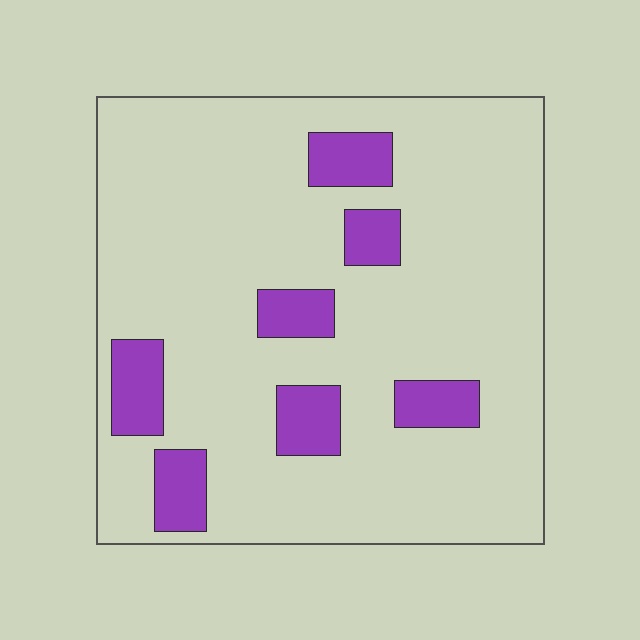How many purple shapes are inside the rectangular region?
7.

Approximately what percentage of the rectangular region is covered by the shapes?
Approximately 15%.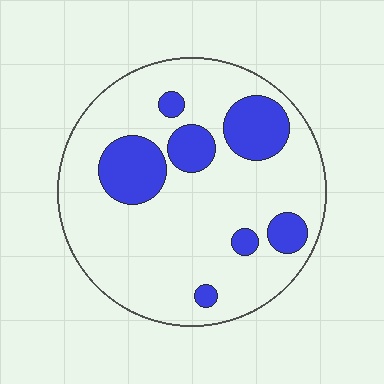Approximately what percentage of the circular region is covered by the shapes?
Approximately 20%.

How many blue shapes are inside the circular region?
7.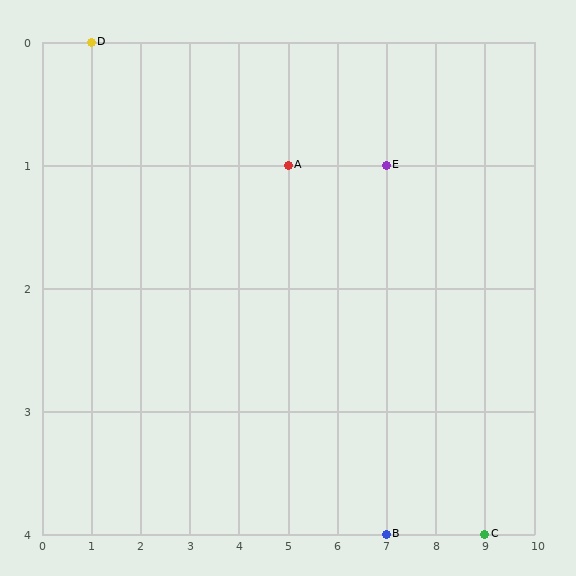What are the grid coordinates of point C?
Point C is at grid coordinates (9, 4).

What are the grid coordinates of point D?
Point D is at grid coordinates (1, 0).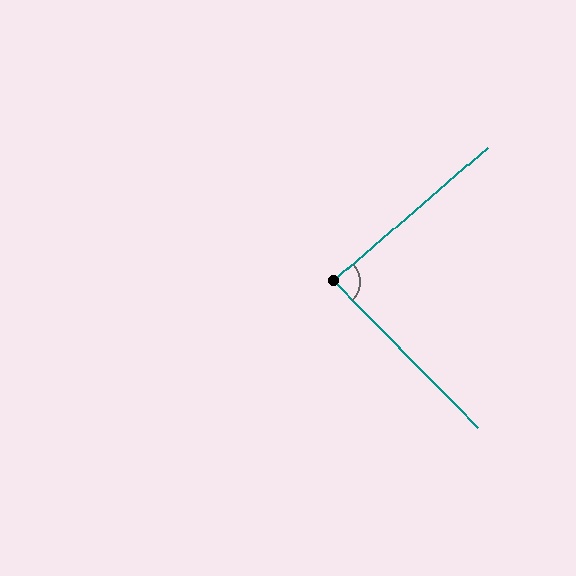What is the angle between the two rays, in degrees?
Approximately 86 degrees.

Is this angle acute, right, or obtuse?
It is approximately a right angle.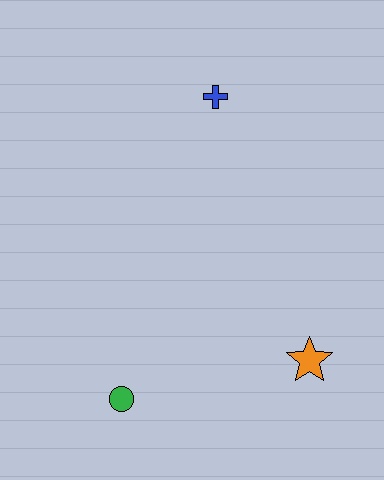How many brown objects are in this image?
There are no brown objects.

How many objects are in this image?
There are 3 objects.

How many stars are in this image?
There is 1 star.